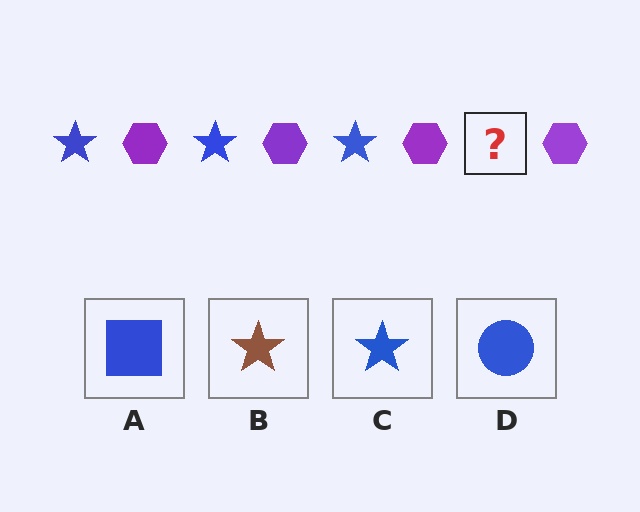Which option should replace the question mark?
Option C.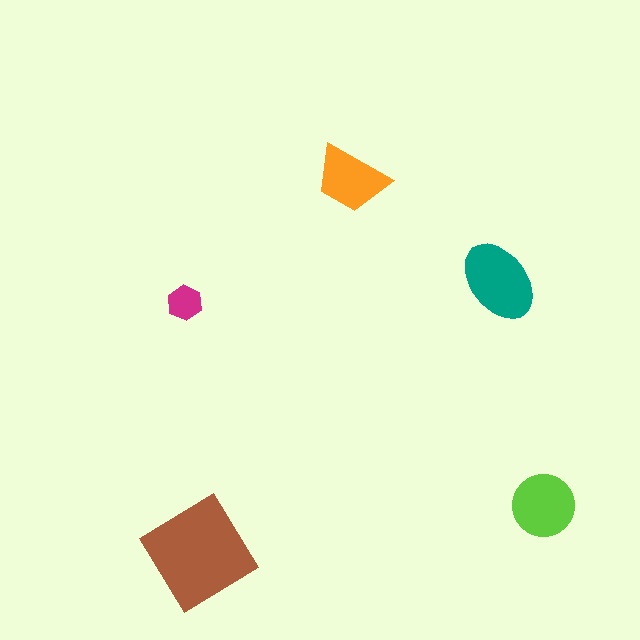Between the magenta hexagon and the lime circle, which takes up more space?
The lime circle.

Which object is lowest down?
The brown diamond is bottommost.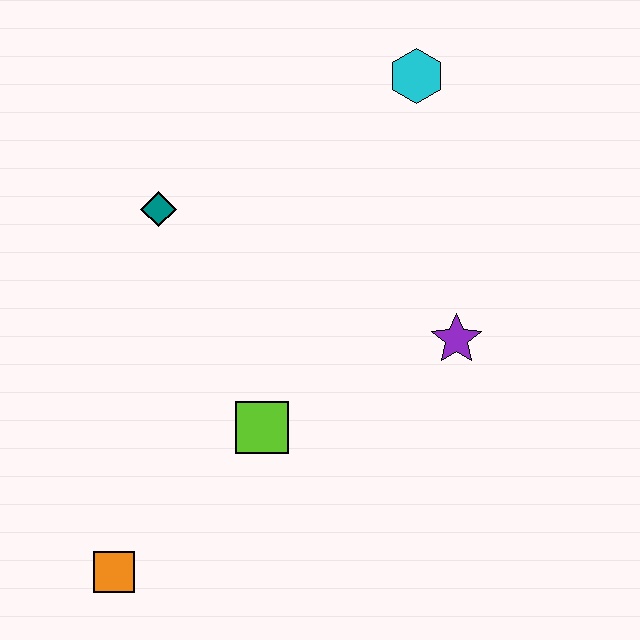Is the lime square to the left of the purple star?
Yes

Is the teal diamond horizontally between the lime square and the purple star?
No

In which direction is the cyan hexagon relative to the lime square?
The cyan hexagon is above the lime square.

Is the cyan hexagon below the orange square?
No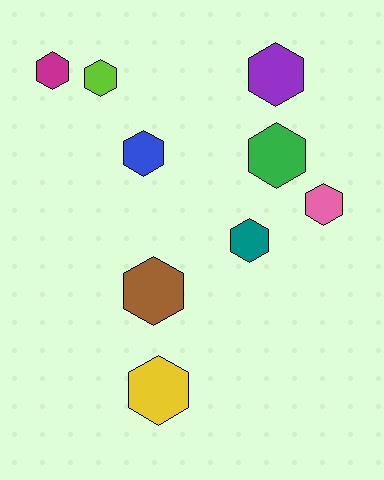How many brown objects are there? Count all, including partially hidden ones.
There is 1 brown object.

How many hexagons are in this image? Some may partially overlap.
There are 9 hexagons.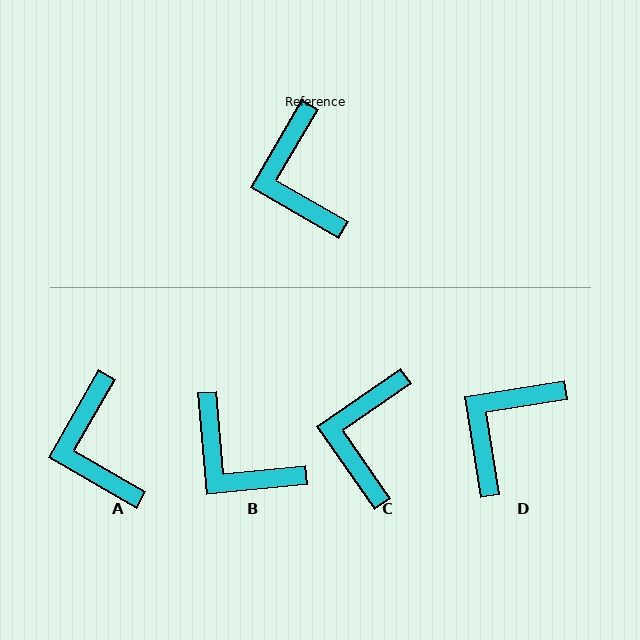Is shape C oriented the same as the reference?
No, it is off by about 25 degrees.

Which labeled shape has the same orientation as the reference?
A.